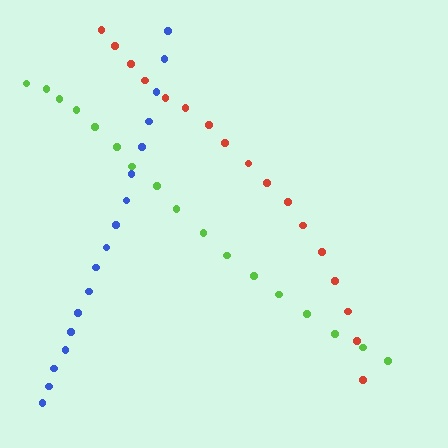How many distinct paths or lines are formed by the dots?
There are 3 distinct paths.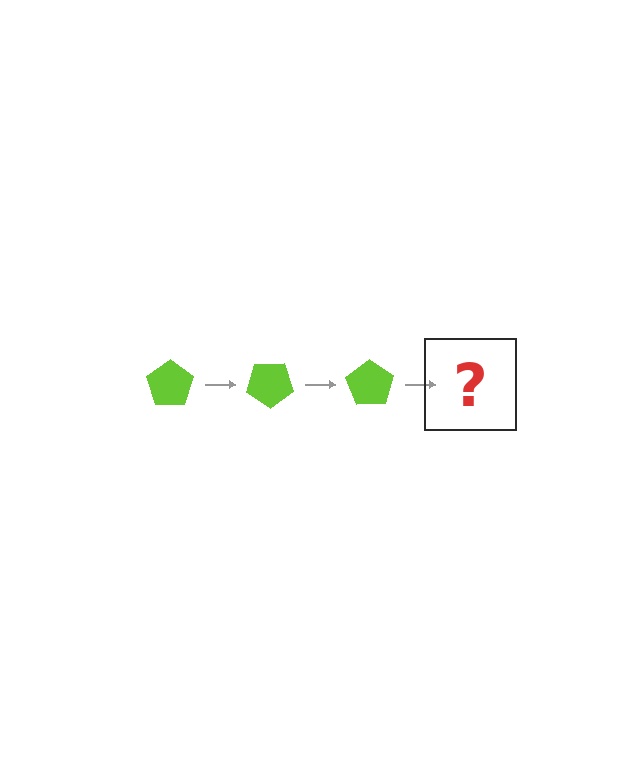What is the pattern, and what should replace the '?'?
The pattern is that the pentagon rotates 35 degrees each step. The '?' should be a lime pentagon rotated 105 degrees.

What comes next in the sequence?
The next element should be a lime pentagon rotated 105 degrees.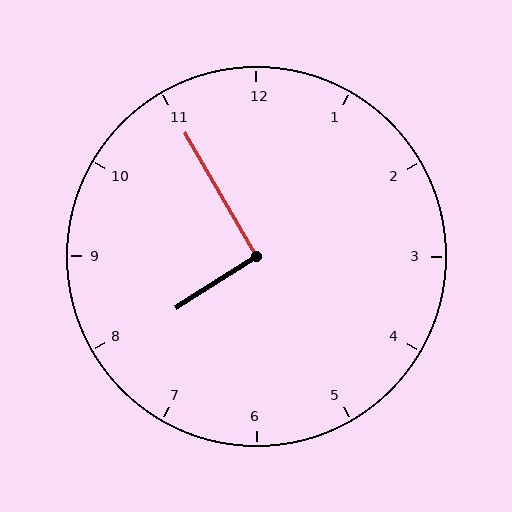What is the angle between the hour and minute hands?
Approximately 92 degrees.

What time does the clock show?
7:55.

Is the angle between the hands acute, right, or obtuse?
It is right.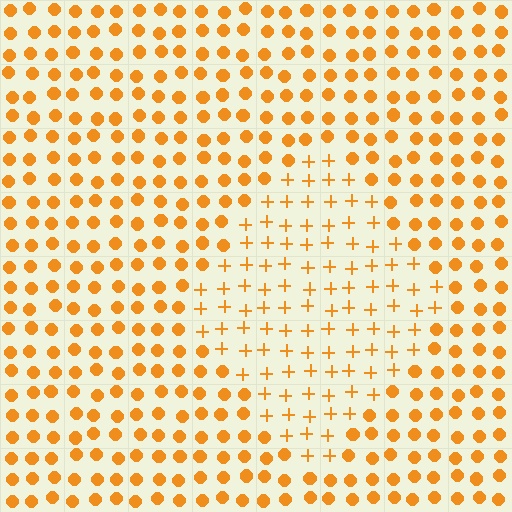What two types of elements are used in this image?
The image uses plus signs inside the diamond region and circles outside it.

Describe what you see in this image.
The image is filled with small orange elements arranged in a uniform grid. A diamond-shaped region contains plus signs, while the surrounding area contains circles. The boundary is defined purely by the change in element shape.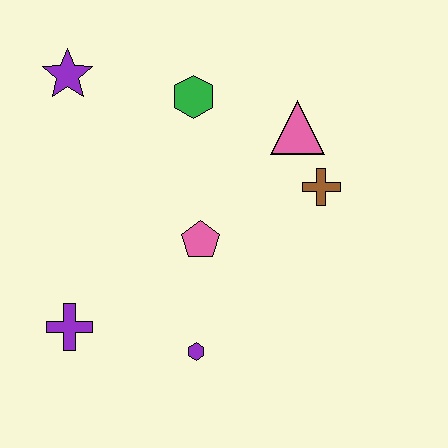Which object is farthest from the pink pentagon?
The purple star is farthest from the pink pentagon.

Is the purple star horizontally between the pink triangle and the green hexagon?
No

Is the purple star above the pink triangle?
Yes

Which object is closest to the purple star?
The green hexagon is closest to the purple star.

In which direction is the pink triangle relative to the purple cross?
The pink triangle is to the right of the purple cross.